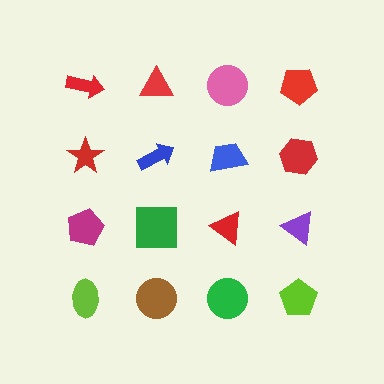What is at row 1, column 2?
A red triangle.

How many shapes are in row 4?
4 shapes.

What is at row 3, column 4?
A purple triangle.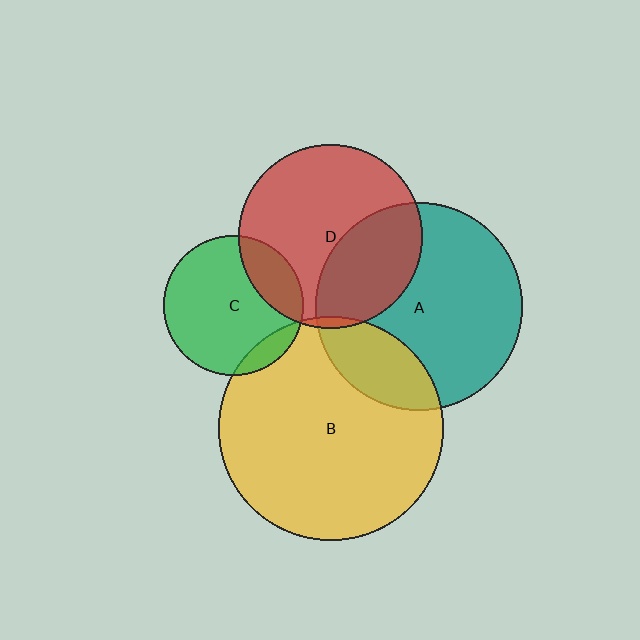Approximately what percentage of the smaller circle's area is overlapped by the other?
Approximately 5%.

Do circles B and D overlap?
Yes.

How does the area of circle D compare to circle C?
Approximately 1.7 times.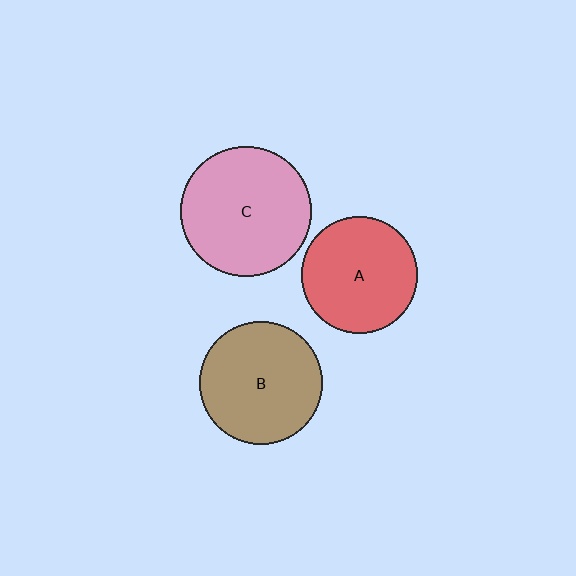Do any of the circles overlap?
No, none of the circles overlap.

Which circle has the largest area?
Circle C (pink).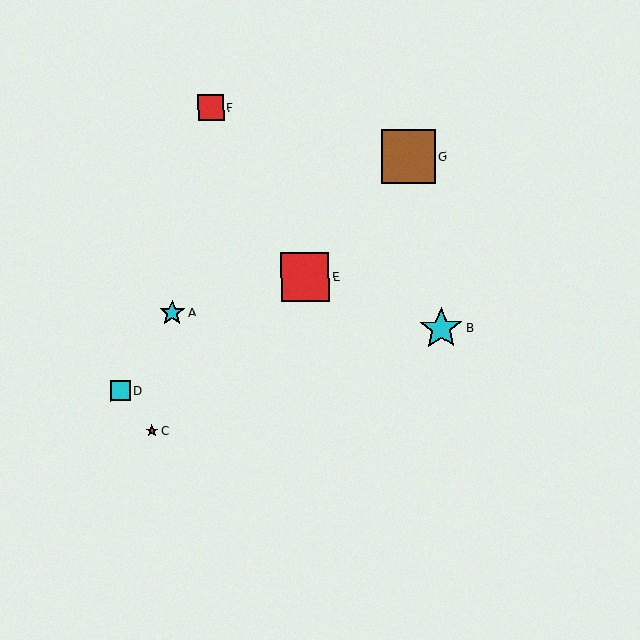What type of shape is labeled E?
Shape E is a red square.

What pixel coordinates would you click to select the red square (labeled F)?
Click at (211, 108) to select the red square F.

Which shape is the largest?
The brown square (labeled G) is the largest.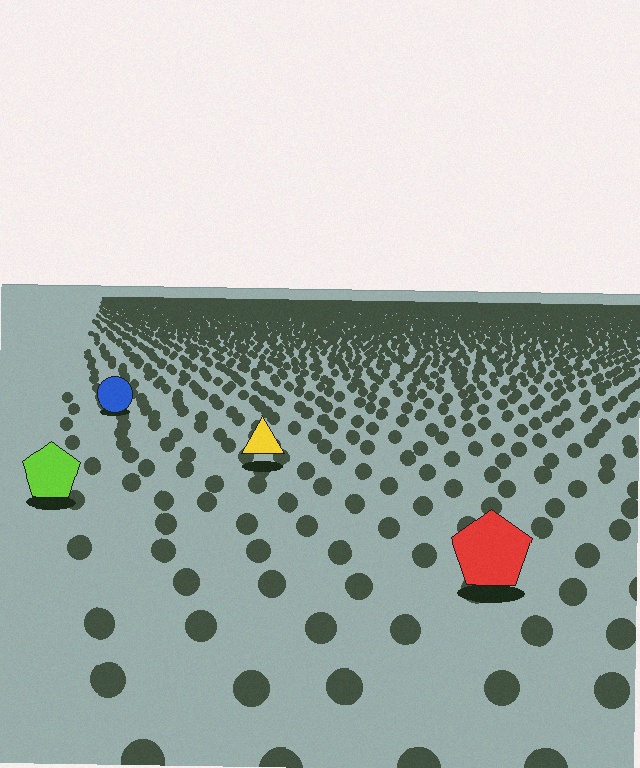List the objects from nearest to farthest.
From nearest to farthest: the red pentagon, the lime pentagon, the yellow triangle, the blue circle.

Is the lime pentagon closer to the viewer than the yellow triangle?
Yes. The lime pentagon is closer — you can tell from the texture gradient: the ground texture is coarser near it.